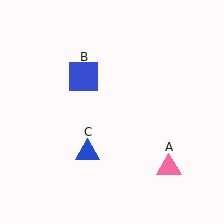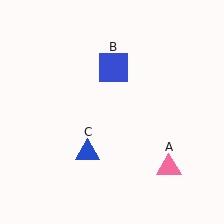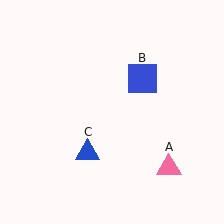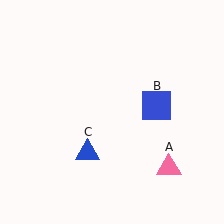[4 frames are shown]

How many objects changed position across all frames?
1 object changed position: blue square (object B).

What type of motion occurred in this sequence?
The blue square (object B) rotated clockwise around the center of the scene.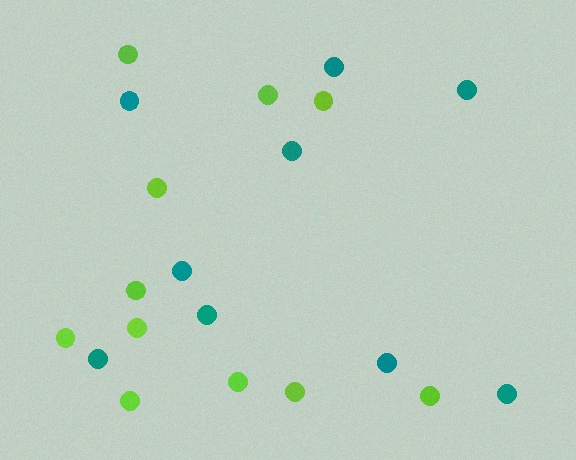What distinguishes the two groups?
There are 2 groups: one group of teal circles (9) and one group of lime circles (11).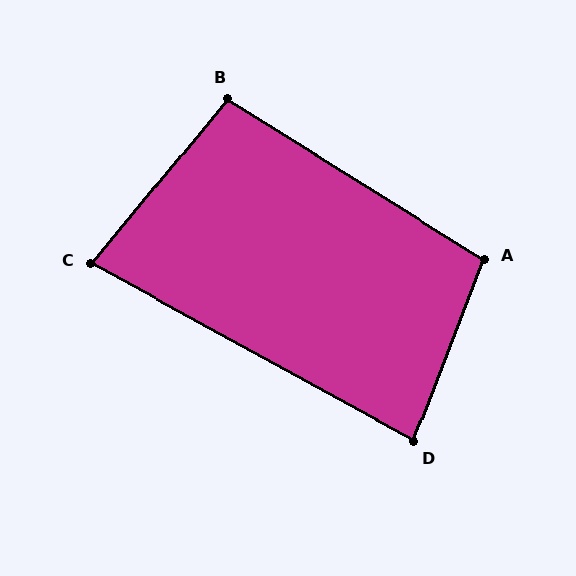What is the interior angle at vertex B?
Approximately 98 degrees (obtuse).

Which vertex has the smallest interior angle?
C, at approximately 79 degrees.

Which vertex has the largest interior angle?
A, at approximately 101 degrees.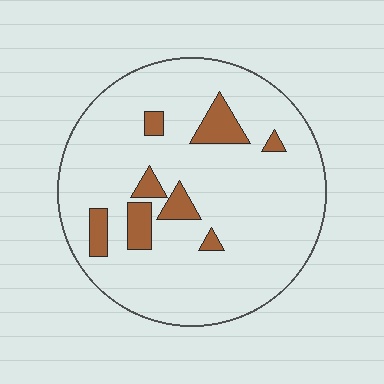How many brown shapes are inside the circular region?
8.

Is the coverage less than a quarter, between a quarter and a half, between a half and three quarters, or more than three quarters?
Less than a quarter.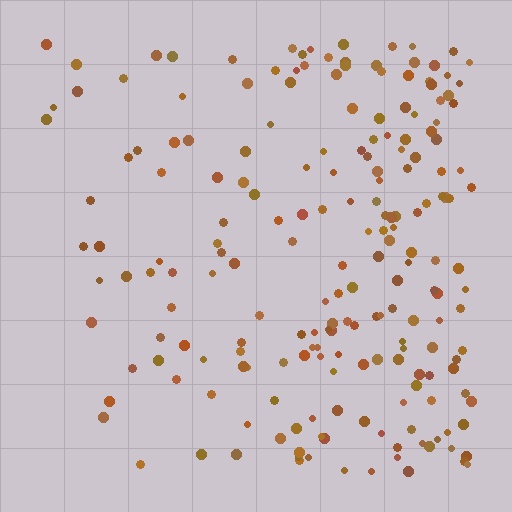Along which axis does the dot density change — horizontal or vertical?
Horizontal.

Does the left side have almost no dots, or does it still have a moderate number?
Still a moderate number, just noticeably fewer than the right.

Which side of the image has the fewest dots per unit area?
The left.